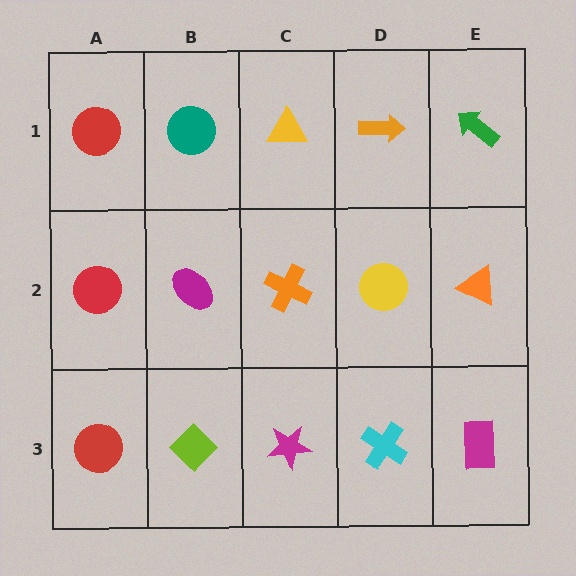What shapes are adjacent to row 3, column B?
A magenta ellipse (row 2, column B), a red circle (row 3, column A), a magenta star (row 3, column C).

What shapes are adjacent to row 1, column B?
A magenta ellipse (row 2, column B), a red circle (row 1, column A), a yellow triangle (row 1, column C).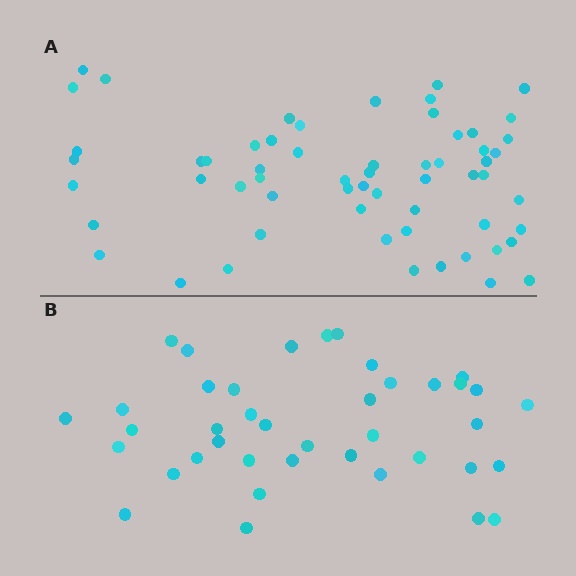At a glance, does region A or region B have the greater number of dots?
Region A (the top region) has more dots.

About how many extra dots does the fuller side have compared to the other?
Region A has approximately 20 more dots than region B.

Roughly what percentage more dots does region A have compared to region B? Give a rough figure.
About 50% more.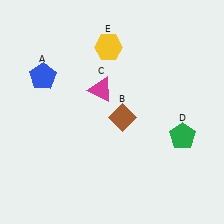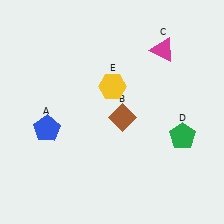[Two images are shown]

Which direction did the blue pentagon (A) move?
The blue pentagon (A) moved down.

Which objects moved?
The objects that moved are: the blue pentagon (A), the magenta triangle (C), the yellow hexagon (E).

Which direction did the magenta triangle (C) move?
The magenta triangle (C) moved right.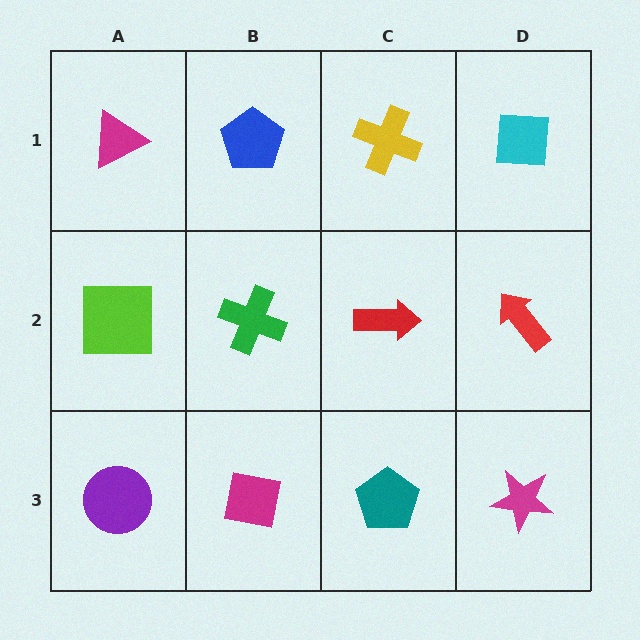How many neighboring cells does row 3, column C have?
3.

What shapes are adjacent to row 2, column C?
A yellow cross (row 1, column C), a teal pentagon (row 3, column C), a green cross (row 2, column B), a red arrow (row 2, column D).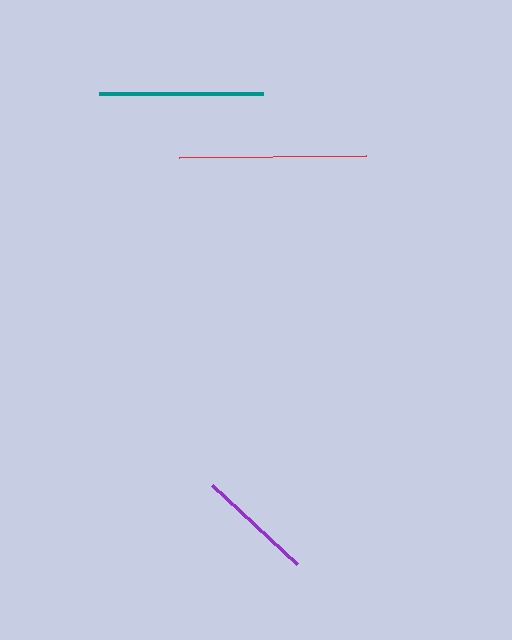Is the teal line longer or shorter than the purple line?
The teal line is longer than the purple line.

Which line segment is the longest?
The red line is the longest at approximately 187 pixels.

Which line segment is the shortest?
The purple line is the shortest at approximately 116 pixels.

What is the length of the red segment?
The red segment is approximately 187 pixels long.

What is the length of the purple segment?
The purple segment is approximately 116 pixels long.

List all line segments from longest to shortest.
From longest to shortest: red, teal, purple.